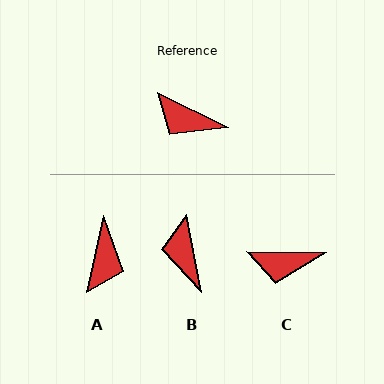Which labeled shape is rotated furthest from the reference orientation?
A, about 103 degrees away.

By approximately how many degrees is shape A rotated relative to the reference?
Approximately 103 degrees counter-clockwise.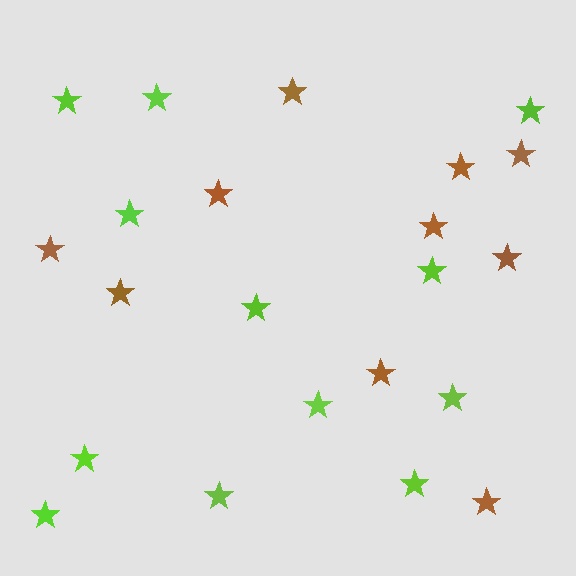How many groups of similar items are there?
There are 2 groups: one group of brown stars (10) and one group of lime stars (12).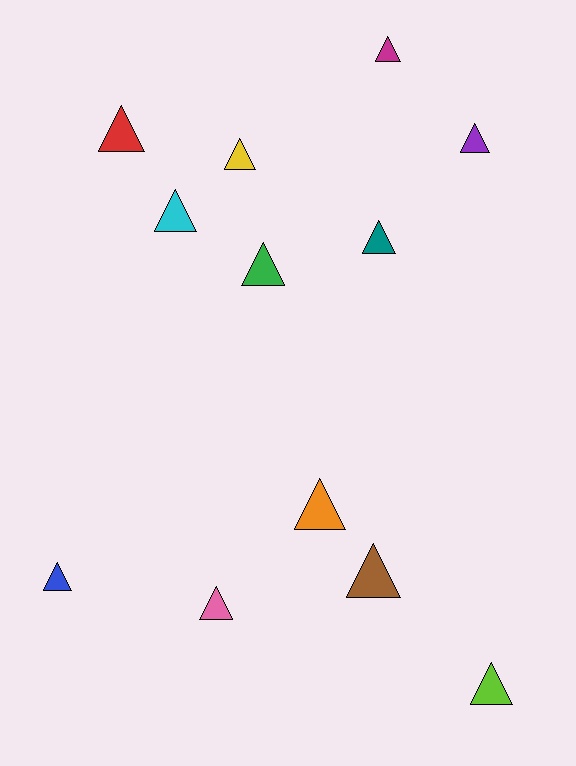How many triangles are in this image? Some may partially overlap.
There are 12 triangles.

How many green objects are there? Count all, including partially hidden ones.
There is 1 green object.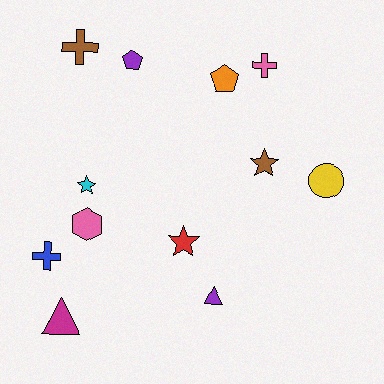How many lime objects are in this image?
There are no lime objects.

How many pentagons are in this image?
There are 2 pentagons.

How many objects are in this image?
There are 12 objects.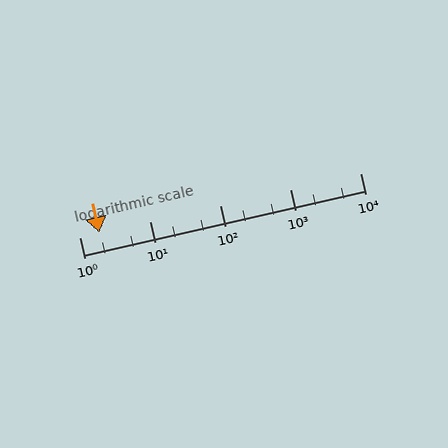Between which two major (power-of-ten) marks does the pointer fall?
The pointer is between 1 and 10.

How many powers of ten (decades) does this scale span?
The scale spans 4 decades, from 1 to 10000.